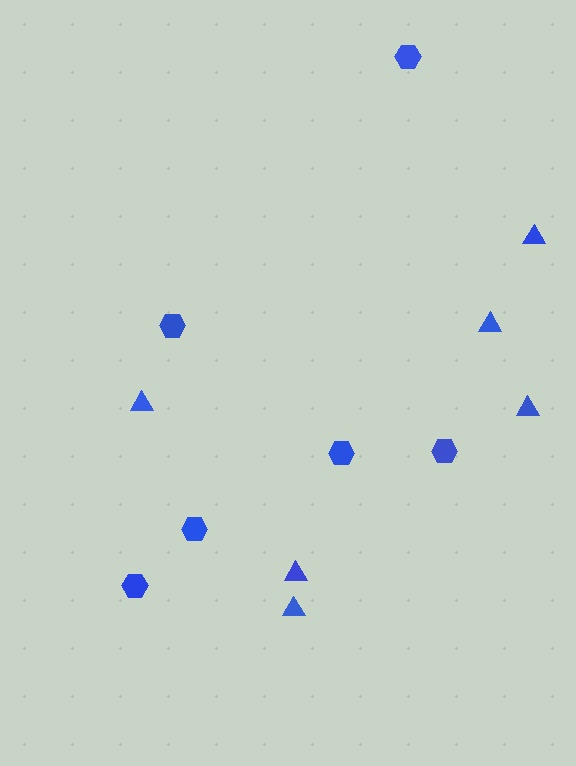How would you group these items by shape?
There are 2 groups: one group of triangles (6) and one group of hexagons (6).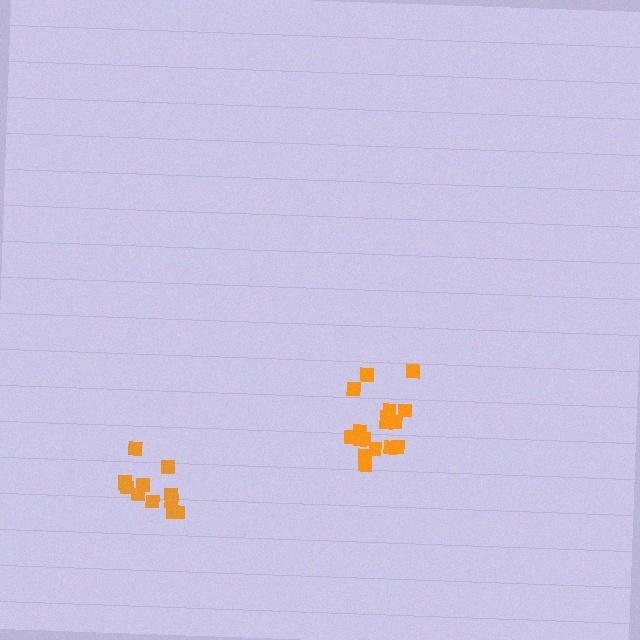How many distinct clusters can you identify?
There are 2 distinct clusters.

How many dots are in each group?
Group 1: 17 dots, Group 2: 12 dots (29 total).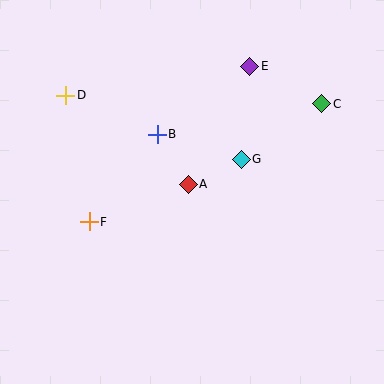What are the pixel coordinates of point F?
Point F is at (89, 222).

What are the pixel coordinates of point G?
Point G is at (241, 159).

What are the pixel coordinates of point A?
Point A is at (188, 184).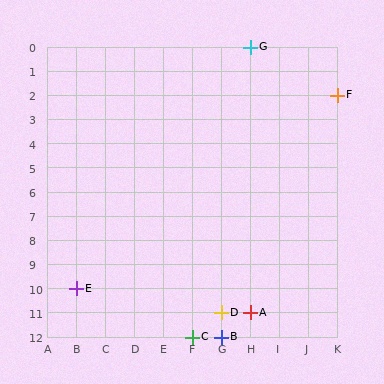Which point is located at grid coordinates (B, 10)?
Point E is at (B, 10).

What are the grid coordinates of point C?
Point C is at grid coordinates (F, 12).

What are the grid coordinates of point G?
Point G is at grid coordinates (H, 0).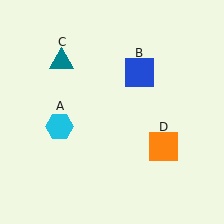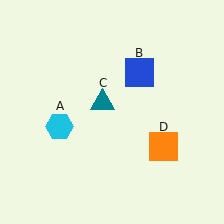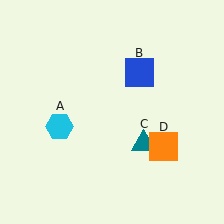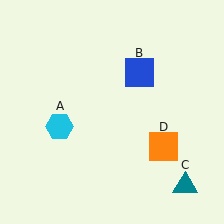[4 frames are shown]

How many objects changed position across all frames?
1 object changed position: teal triangle (object C).